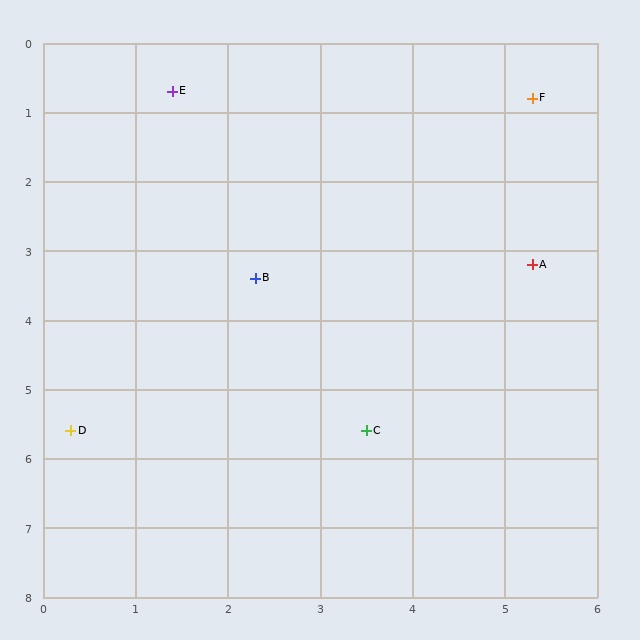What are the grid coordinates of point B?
Point B is at approximately (2.3, 3.4).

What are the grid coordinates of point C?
Point C is at approximately (3.5, 5.6).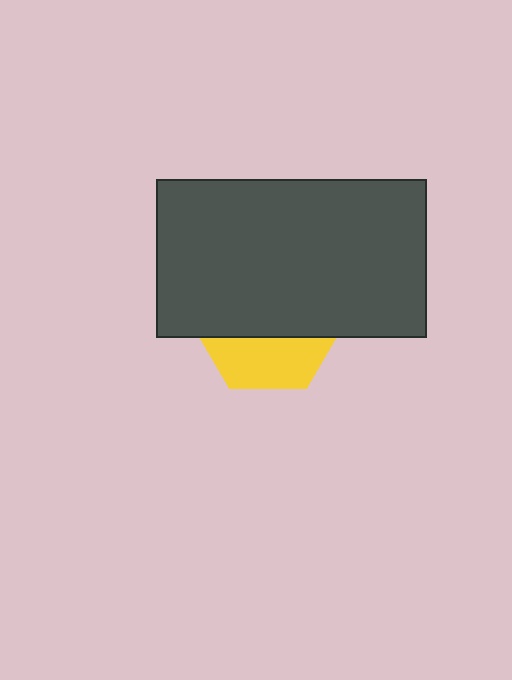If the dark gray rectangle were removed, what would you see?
You would see the complete yellow hexagon.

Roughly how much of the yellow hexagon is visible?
A small part of it is visible (roughly 35%).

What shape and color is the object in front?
The object in front is a dark gray rectangle.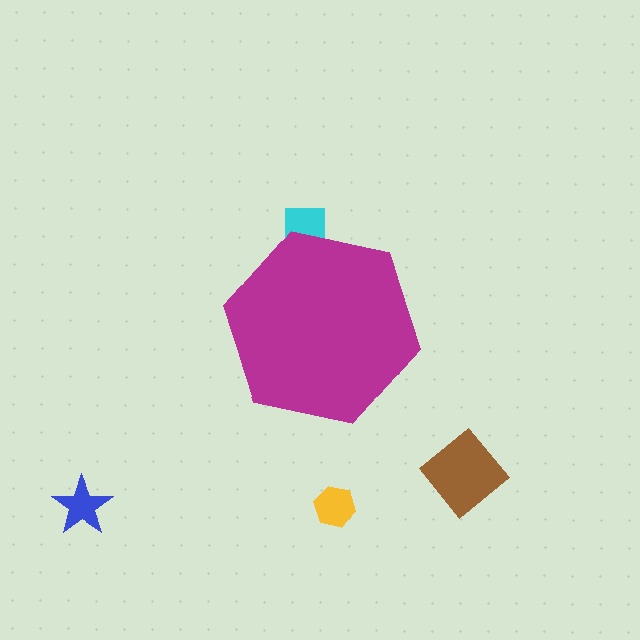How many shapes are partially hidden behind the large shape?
1 shape is partially hidden.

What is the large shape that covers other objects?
A magenta hexagon.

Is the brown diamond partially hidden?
No, the brown diamond is fully visible.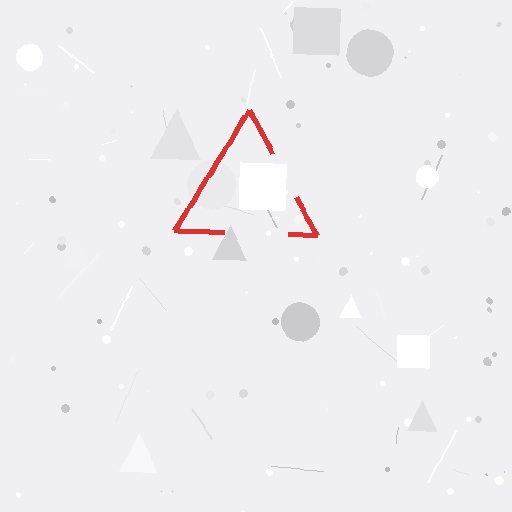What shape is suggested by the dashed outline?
The dashed outline suggests a triangle.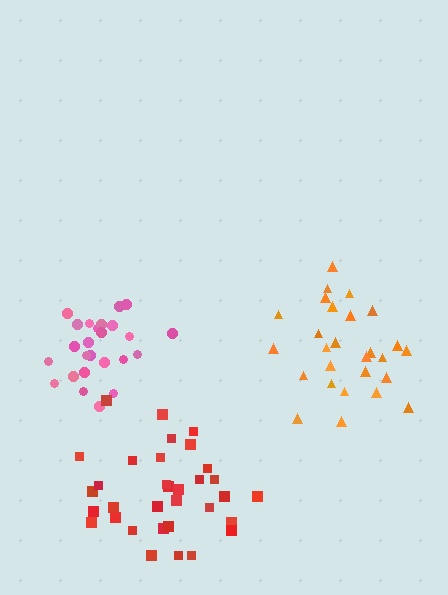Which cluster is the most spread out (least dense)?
Red.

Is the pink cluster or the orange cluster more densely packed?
Pink.